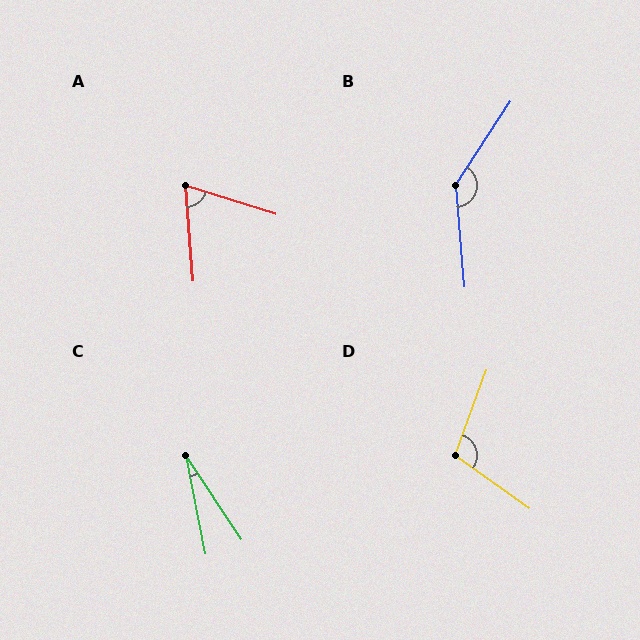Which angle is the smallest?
C, at approximately 23 degrees.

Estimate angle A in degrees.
Approximately 68 degrees.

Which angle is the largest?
B, at approximately 142 degrees.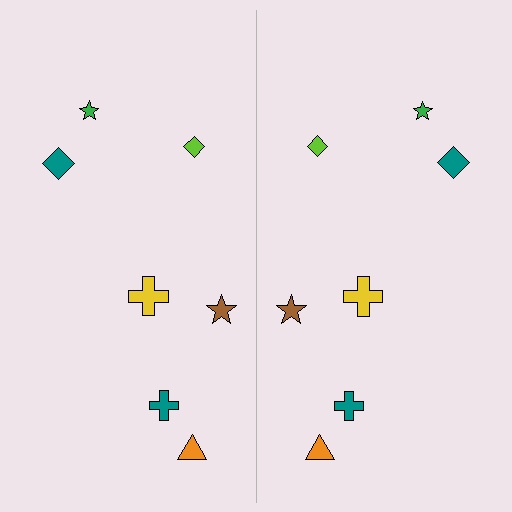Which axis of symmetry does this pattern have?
The pattern has a vertical axis of symmetry running through the center of the image.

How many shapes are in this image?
There are 14 shapes in this image.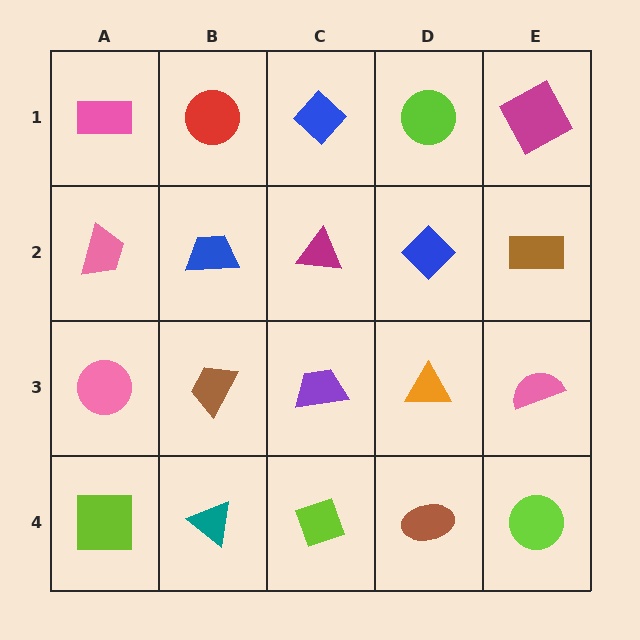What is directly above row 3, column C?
A magenta triangle.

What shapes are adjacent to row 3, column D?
A blue diamond (row 2, column D), a brown ellipse (row 4, column D), a purple trapezoid (row 3, column C), a pink semicircle (row 3, column E).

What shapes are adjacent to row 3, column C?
A magenta triangle (row 2, column C), a lime diamond (row 4, column C), a brown trapezoid (row 3, column B), an orange triangle (row 3, column D).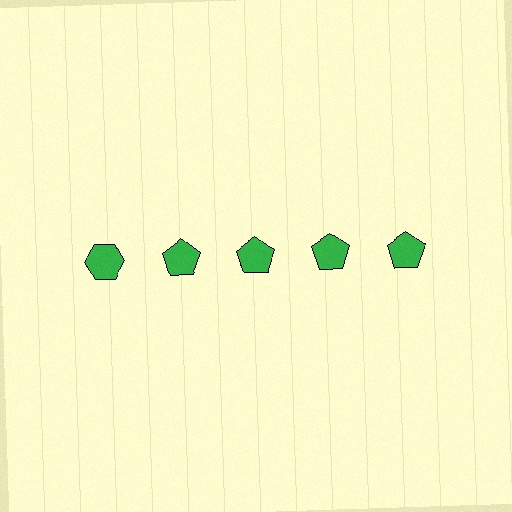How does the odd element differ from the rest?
It has a different shape: hexagon instead of pentagon.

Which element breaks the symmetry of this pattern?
The green hexagon in the top row, leftmost column breaks the symmetry. All other shapes are green pentagons.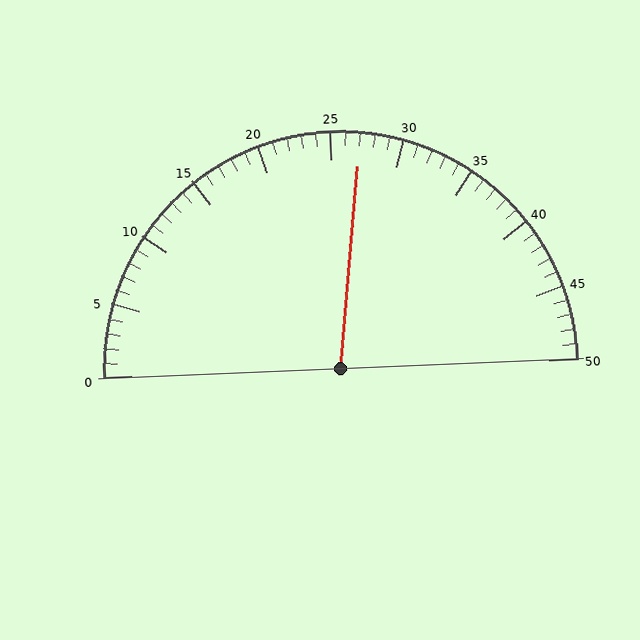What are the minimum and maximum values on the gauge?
The gauge ranges from 0 to 50.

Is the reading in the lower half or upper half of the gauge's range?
The reading is in the upper half of the range (0 to 50).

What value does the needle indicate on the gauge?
The needle indicates approximately 27.